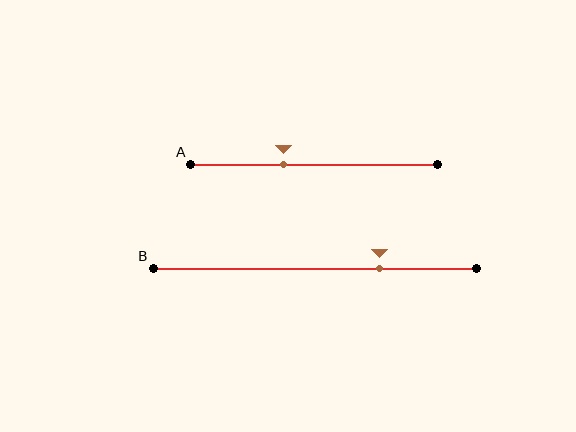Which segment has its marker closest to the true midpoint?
Segment A has its marker closest to the true midpoint.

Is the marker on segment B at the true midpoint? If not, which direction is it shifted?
No, the marker on segment B is shifted to the right by about 20% of the segment length.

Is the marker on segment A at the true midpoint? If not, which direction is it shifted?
No, the marker on segment A is shifted to the left by about 12% of the segment length.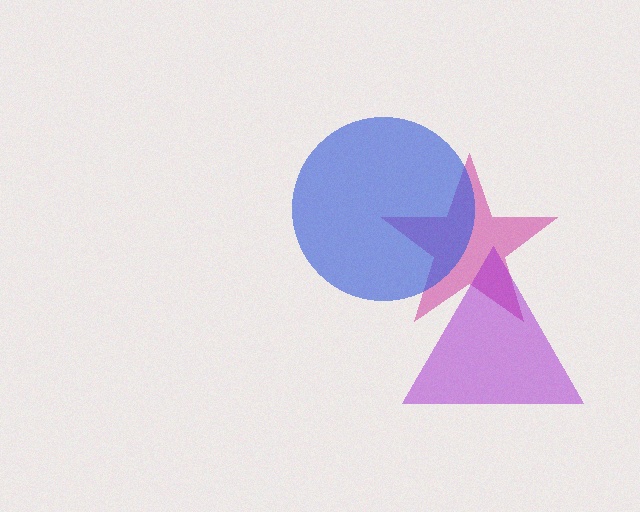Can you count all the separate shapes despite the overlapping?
Yes, there are 3 separate shapes.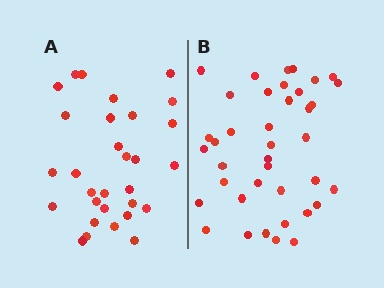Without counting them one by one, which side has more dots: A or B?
Region B (the right region) has more dots.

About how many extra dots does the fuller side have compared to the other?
Region B has roughly 8 or so more dots than region A.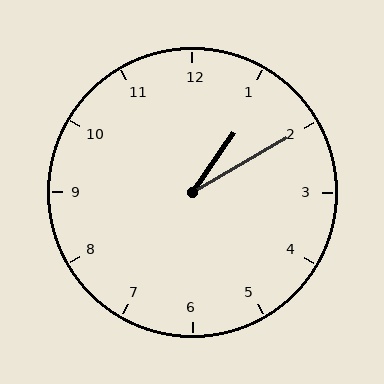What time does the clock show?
1:10.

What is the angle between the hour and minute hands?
Approximately 25 degrees.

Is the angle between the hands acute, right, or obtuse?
It is acute.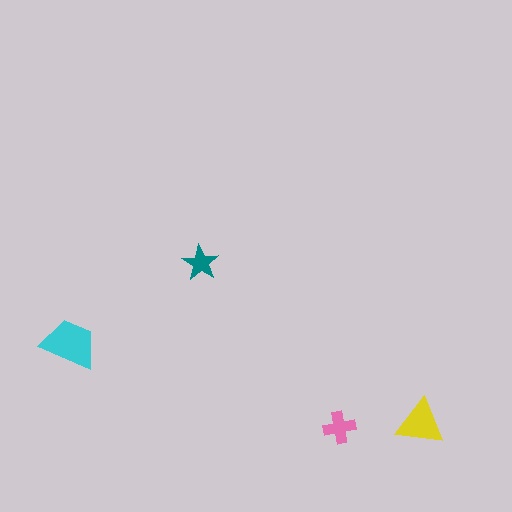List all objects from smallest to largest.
The teal star, the pink cross, the yellow triangle, the cyan trapezoid.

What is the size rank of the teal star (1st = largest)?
4th.